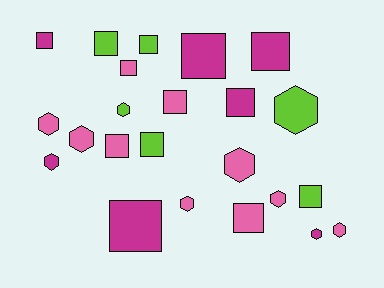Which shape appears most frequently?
Square, with 13 objects.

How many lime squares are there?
There are 4 lime squares.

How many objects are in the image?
There are 23 objects.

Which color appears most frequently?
Pink, with 10 objects.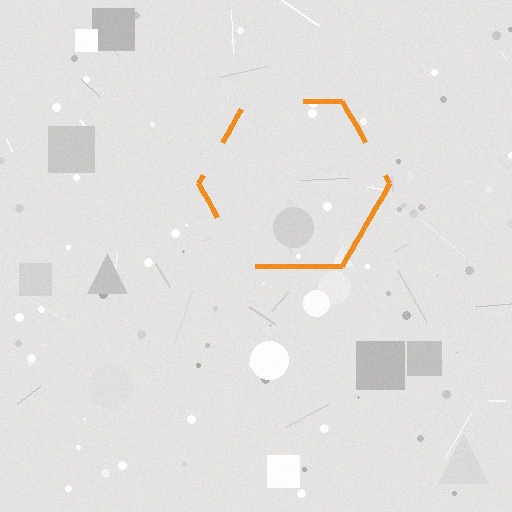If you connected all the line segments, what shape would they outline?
They would outline a hexagon.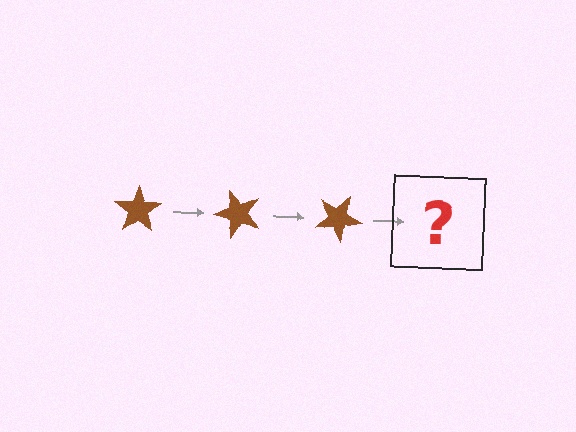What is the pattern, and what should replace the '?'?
The pattern is that the star rotates 50 degrees each step. The '?' should be a brown star rotated 150 degrees.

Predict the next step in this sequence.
The next step is a brown star rotated 150 degrees.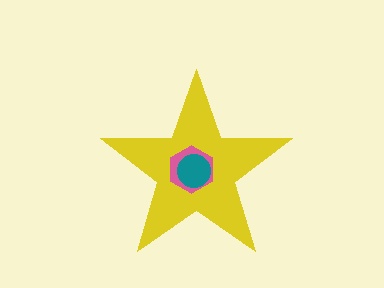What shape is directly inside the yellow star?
The pink hexagon.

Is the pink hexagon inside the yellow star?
Yes.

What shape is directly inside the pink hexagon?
The teal circle.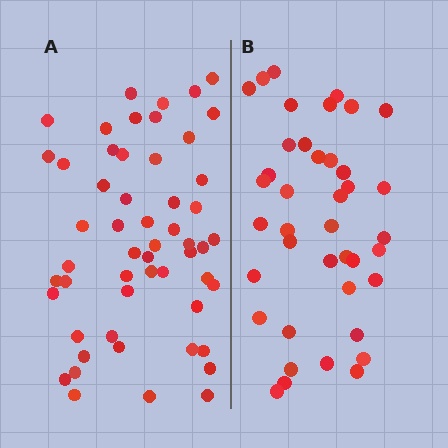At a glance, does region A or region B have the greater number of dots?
Region A (the left region) has more dots.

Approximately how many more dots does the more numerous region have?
Region A has approximately 15 more dots than region B.